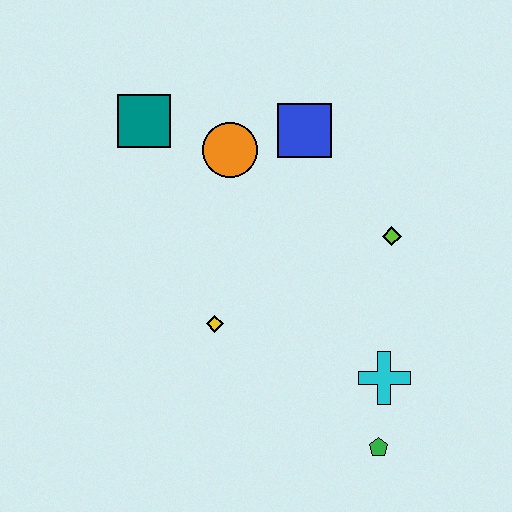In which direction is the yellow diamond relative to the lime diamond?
The yellow diamond is to the left of the lime diamond.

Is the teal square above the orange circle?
Yes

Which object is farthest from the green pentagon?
The teal square is farthest from the green pentagon.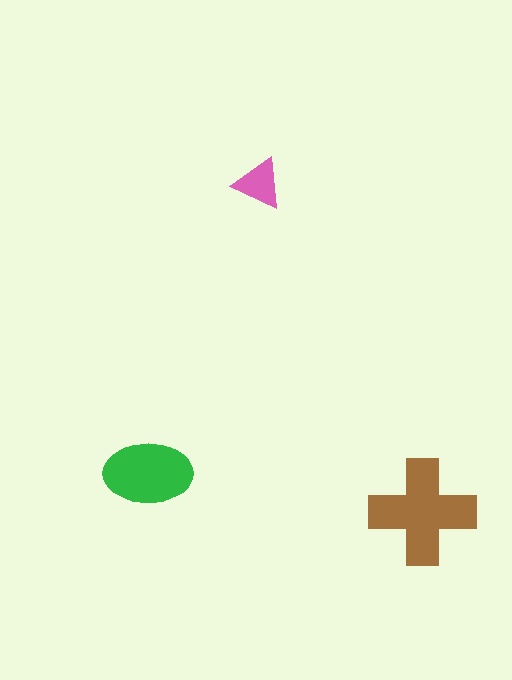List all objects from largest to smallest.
The brown cross, the green ellipse, the pink triangle.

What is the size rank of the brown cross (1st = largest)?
1st.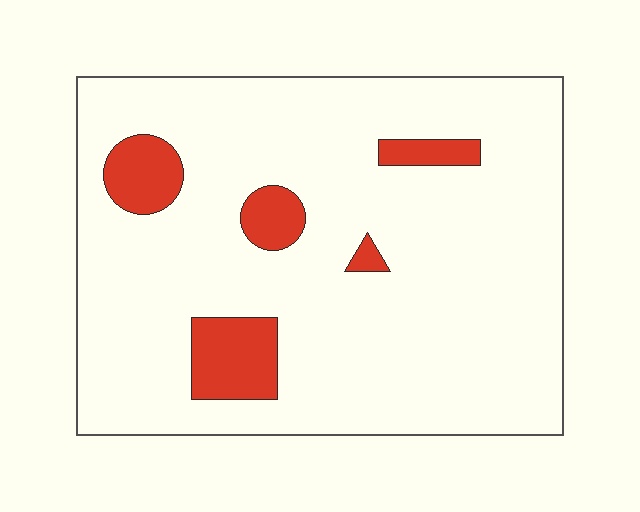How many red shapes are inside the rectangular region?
5.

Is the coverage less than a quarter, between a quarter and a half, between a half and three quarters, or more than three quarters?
Less than a quarter.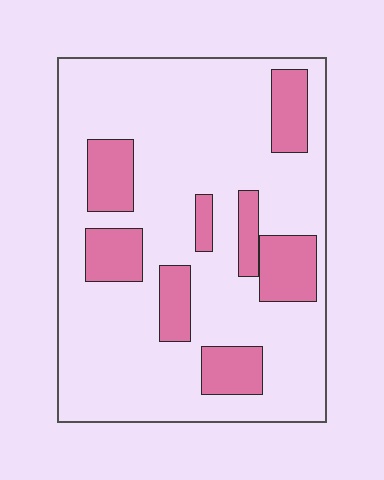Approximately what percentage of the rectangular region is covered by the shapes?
Approximately 20%.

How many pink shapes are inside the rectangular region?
8.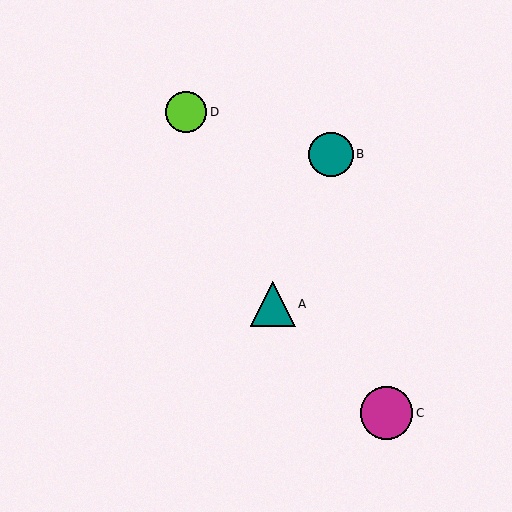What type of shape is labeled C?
Shape C is a magenta circle.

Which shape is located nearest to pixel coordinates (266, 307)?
The teal triangle (labeled A) at (273, 304) is nearest to that location.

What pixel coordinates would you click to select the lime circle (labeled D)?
Click at (186, 112) to select the lime circle D.